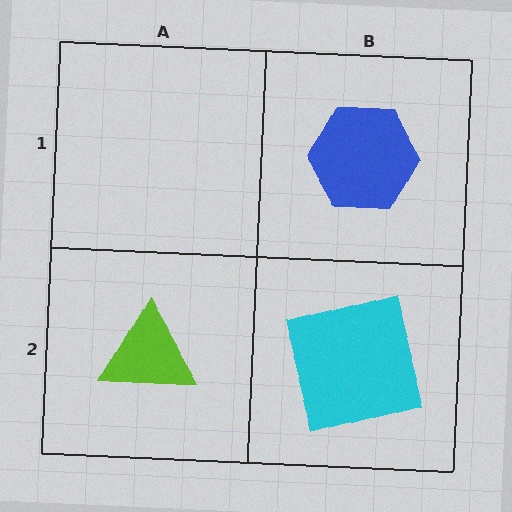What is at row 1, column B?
A blue hexagon.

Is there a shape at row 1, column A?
No, that cell is empty.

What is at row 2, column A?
A lime triangle.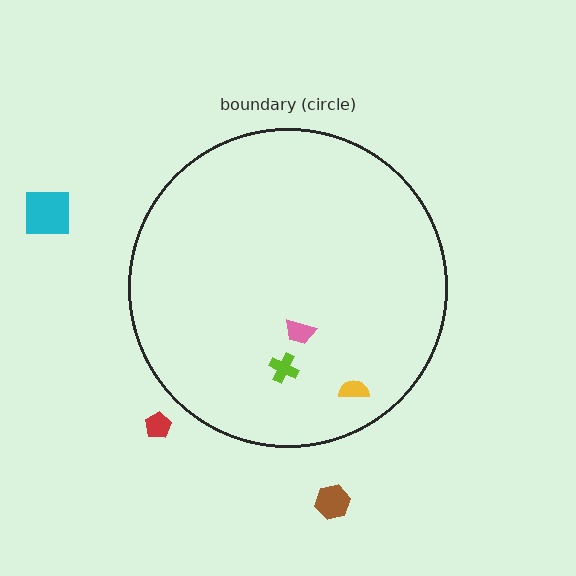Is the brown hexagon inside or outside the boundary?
Outside.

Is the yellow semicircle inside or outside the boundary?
Inside.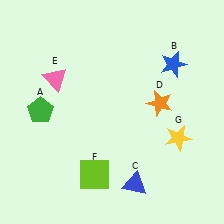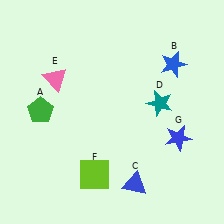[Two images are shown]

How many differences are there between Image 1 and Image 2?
There are 2 differences between the two images.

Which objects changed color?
D changed from orange to teal. G changed from yellow to blue.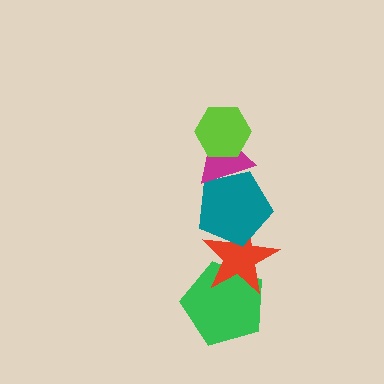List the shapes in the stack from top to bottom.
From top to bottom: the lime hexagon, the magenta triangle, the teal pentagon, the red star, the green pentagon.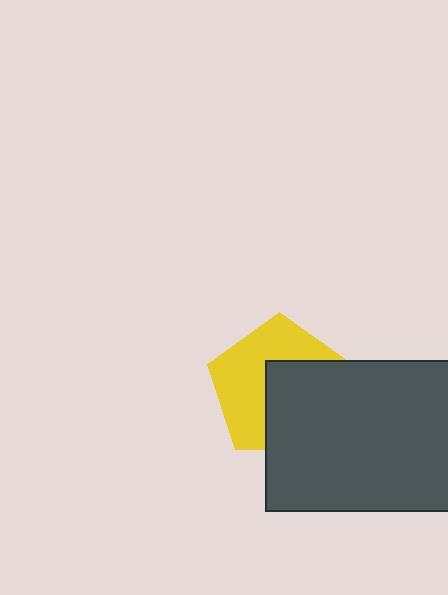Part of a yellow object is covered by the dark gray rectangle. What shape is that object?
It is a pentagon.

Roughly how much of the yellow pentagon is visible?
About half of it is visible (roughly 52%).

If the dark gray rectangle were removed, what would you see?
You would see the complete yellow pentagon.